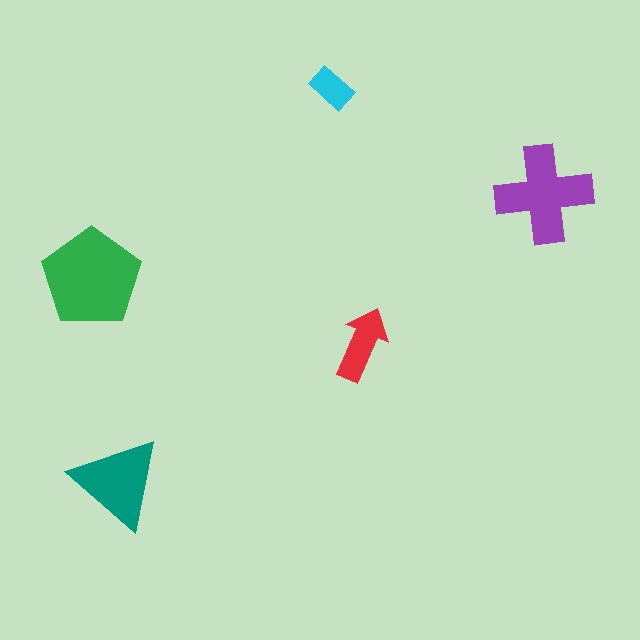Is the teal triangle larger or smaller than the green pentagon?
Smaller.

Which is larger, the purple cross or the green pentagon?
The green pentagon.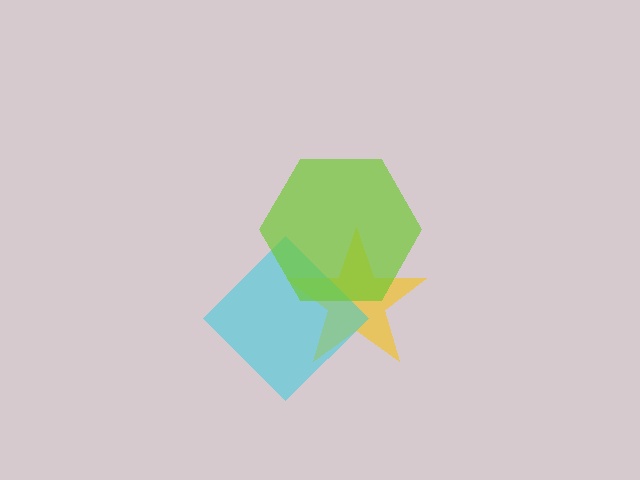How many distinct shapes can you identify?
There are 3 distinct shapes: a yellow star, a cyan diamond, a lime hexagon.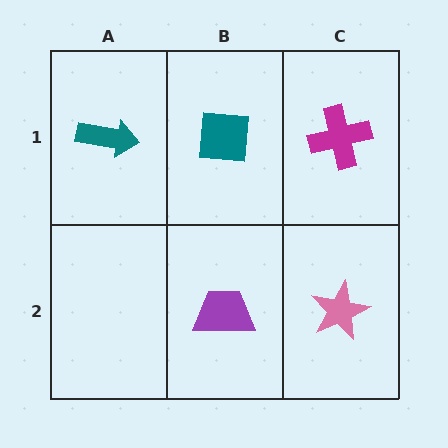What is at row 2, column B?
A purple trapezoid.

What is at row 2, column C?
A pink star.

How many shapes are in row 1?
3 shapes.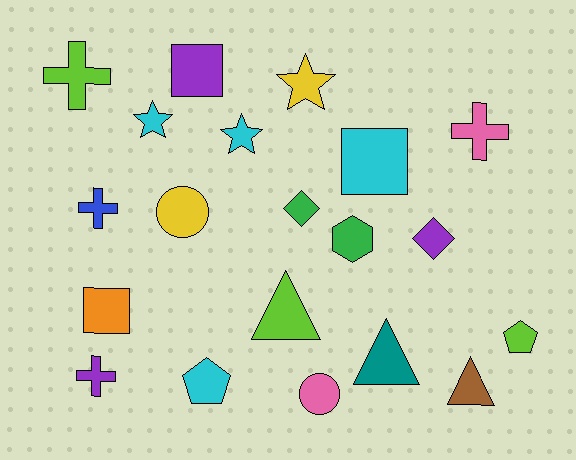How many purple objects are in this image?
There are 3 purple objects.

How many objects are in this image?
There are 20 objects.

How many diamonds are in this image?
There are 2 diamonds.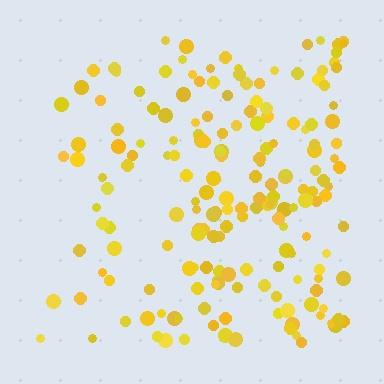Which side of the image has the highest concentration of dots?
The right.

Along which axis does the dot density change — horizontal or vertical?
Horizontal.